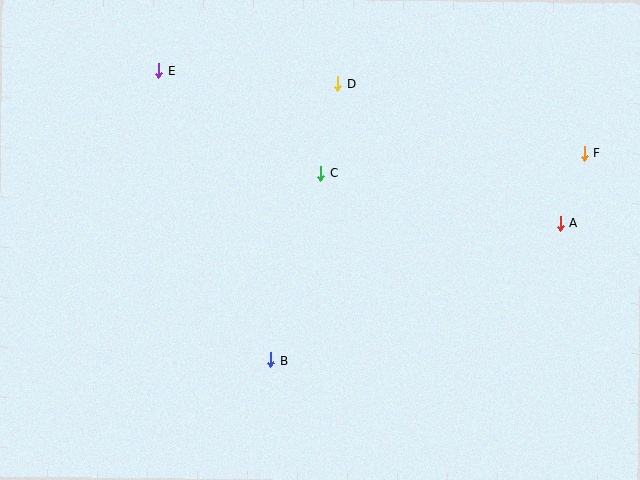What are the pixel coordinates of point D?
Point D is at (337, 84).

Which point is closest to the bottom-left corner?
Point B is closest to the bottom-left corner.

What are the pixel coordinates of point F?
Point F is at (584, 153).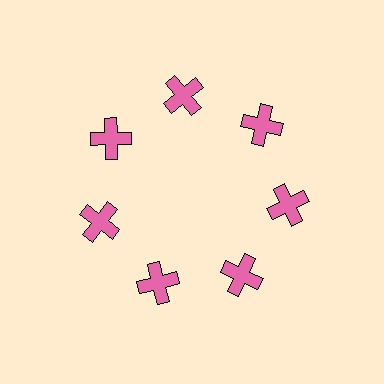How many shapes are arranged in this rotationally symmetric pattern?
There are 7 shapes, arranged in 7 groups of 1.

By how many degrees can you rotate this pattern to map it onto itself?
The pattern maps onto itself every 51 degrees of rotation.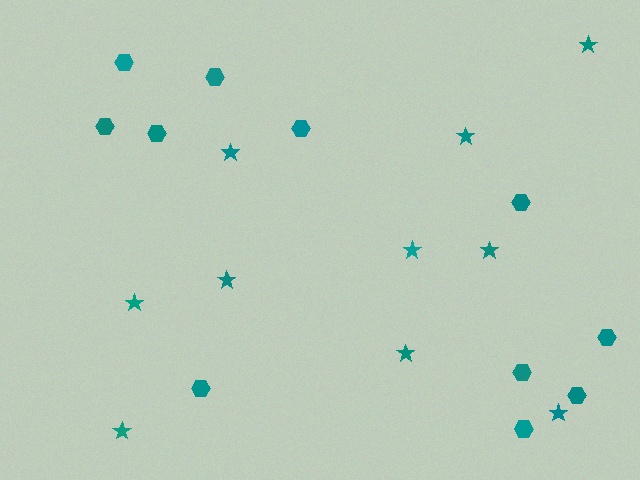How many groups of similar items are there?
There are 2 groups: one group of hexagons (11) and one group of stars (10).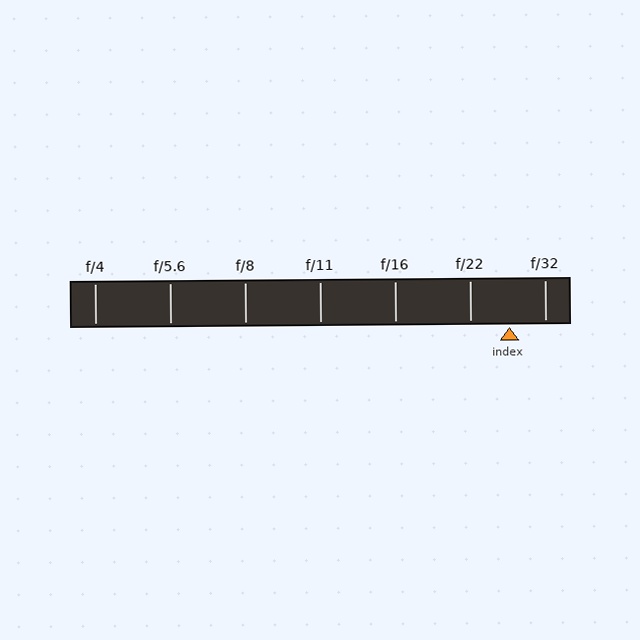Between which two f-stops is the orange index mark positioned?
The index mark is between f/22 and f/32.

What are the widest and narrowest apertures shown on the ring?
The widest aperture shown is f/4 and the narrowest is f/32.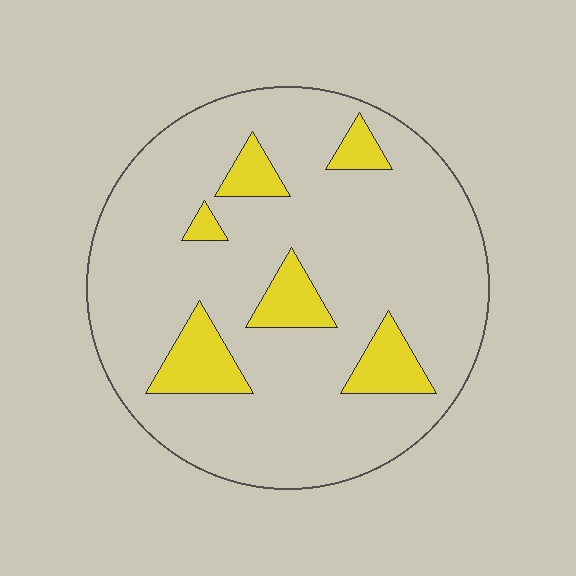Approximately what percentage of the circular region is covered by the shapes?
Approximately 15%.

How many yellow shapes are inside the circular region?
6.